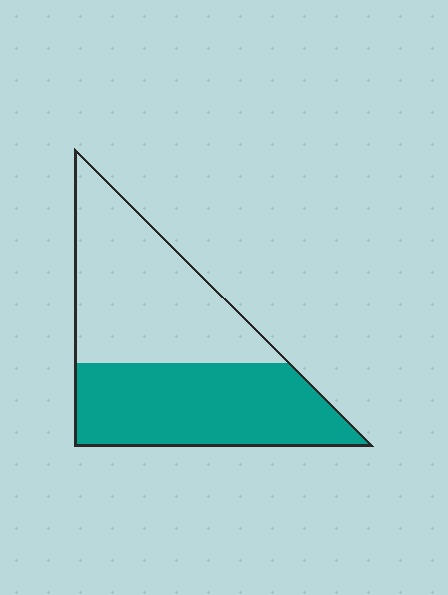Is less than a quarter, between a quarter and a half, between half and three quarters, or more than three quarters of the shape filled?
Between a quarter and a half.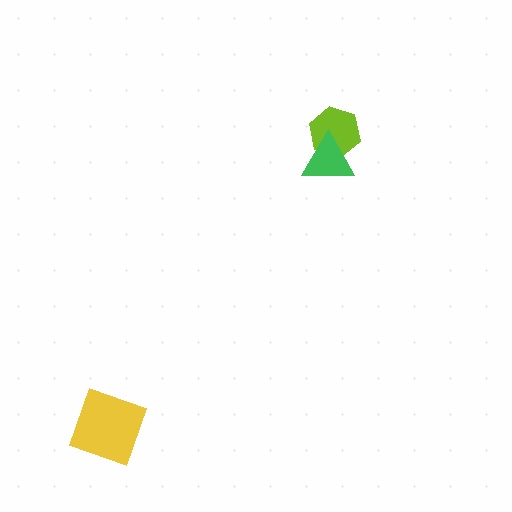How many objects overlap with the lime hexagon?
1 object overlaps with the lime hexagon.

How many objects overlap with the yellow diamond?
0 objects overlap with the yellow diamond.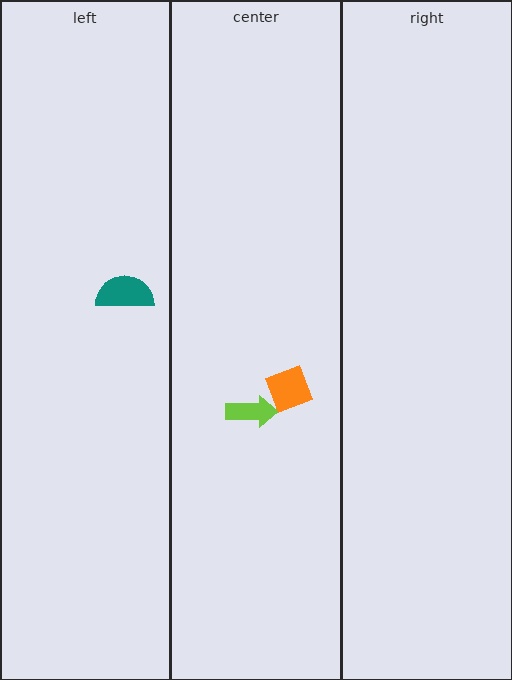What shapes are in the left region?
The teal semicircle.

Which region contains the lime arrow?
The center region.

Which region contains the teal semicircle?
The left region.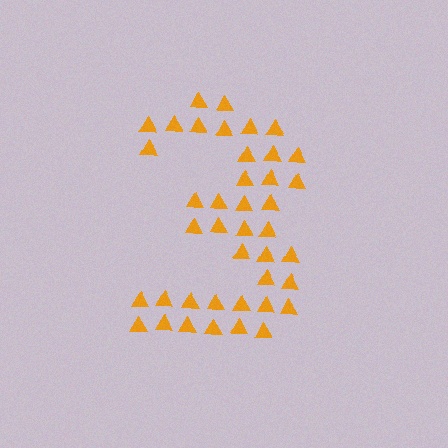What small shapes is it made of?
It is made of small triangles.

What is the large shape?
The large shape is the digit 3.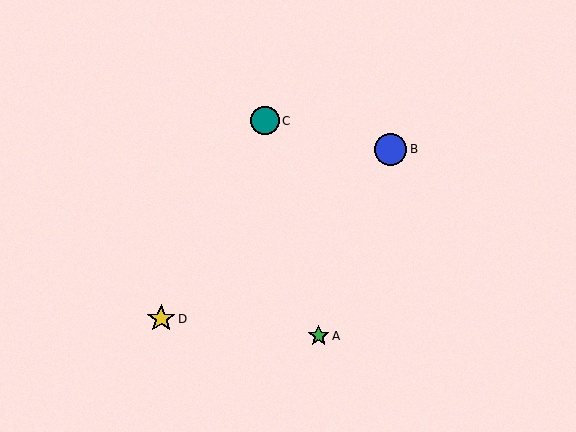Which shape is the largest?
The blue circle (labeled B) is the largest.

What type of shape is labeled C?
Shape C is a teal circle.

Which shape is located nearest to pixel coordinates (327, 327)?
The green star (labeled A) at (319, 336) is nearest to that location.